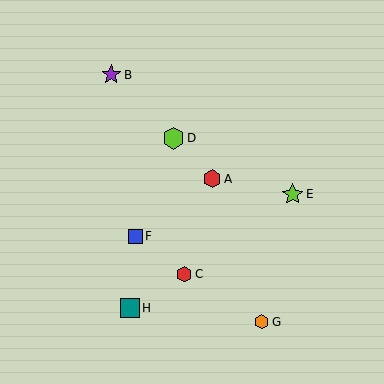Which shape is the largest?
The lime hexagon (labeled D) is the largest.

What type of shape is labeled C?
Shape C is a red hexagon.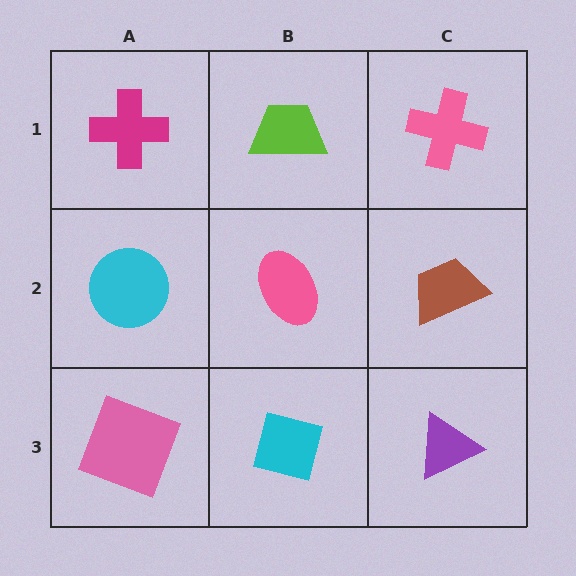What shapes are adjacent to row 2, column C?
A pink cross (row 1, column C), a purple triangle (row 3, column C), a pink ellipse (row 2, column B).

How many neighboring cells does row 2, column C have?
3.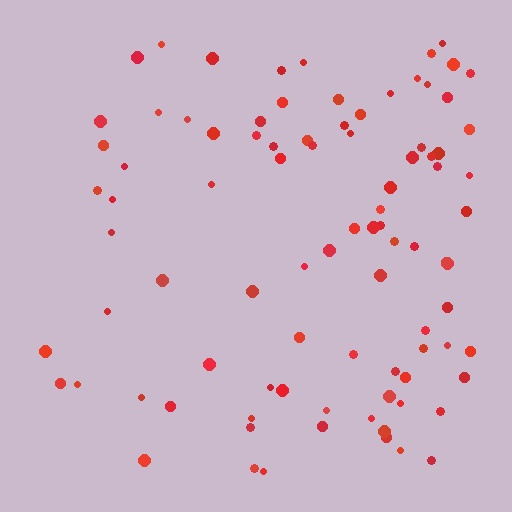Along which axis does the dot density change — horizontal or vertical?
Horizontal.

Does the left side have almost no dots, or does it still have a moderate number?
Still a moderate number, just noticeably fewer than the right.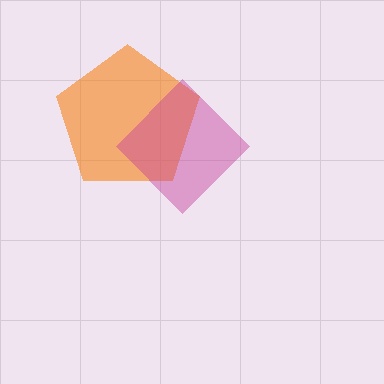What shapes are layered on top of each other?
The layered shapes are: an orange pentagon, a magenta diamond.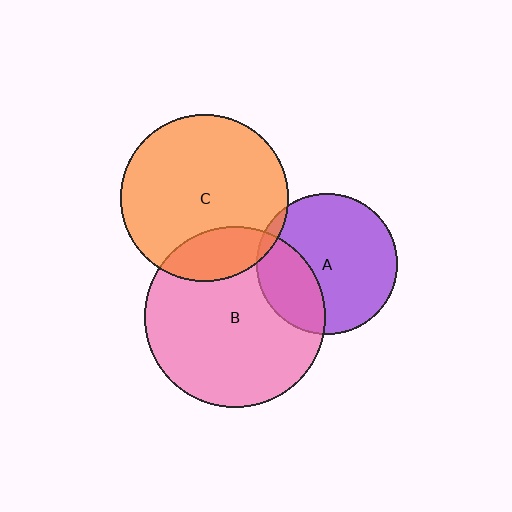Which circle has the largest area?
Circle B (pink).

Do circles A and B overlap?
Yes.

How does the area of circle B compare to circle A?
Approximately 1.7 times.